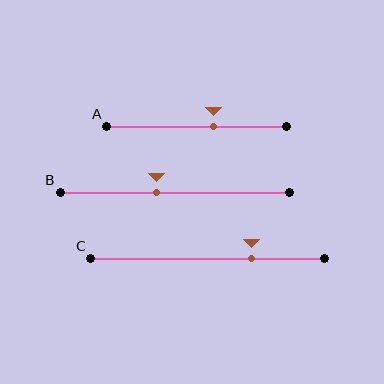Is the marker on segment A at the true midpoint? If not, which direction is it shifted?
No, the marker on segment A is shifted to the right by about 9% of the segment length.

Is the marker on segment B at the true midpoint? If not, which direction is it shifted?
No, the marker on segment B is shifted to the left by about 8% of the segment length.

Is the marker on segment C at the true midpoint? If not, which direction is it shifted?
No, the marker on segment C is shifted to the right by about 19% of the segment length.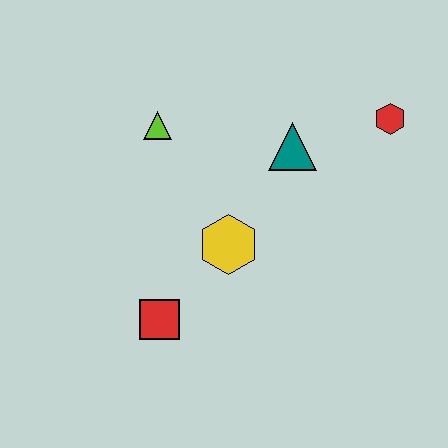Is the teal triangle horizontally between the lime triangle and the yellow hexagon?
No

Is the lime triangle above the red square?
Yes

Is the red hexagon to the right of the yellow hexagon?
Yes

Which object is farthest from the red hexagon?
The red square is farthest from the red hexagon.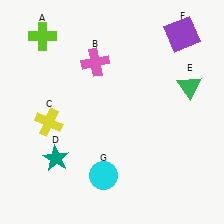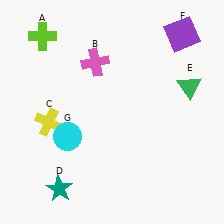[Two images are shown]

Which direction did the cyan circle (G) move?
The cyan circle (G) moved up.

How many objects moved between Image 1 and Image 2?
2 objects moved between the two images.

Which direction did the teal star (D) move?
The teal star (D) moved down.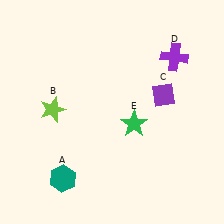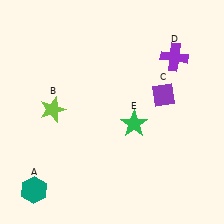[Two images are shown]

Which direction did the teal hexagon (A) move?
The teal hexagon (A) moved left.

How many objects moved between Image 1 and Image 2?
1 object moved between the two images.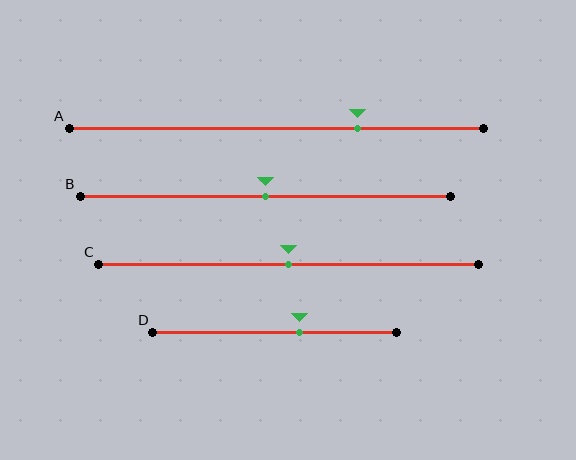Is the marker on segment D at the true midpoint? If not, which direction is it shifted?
No, the marker on segment D is shifted to the right by about 10% of the segment length.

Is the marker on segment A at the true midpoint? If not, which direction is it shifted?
No, the marker on segment A is shifted to the right by about 20% of the segment length.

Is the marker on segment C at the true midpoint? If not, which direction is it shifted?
Yes, the marker on segment C is at the true midpoint.